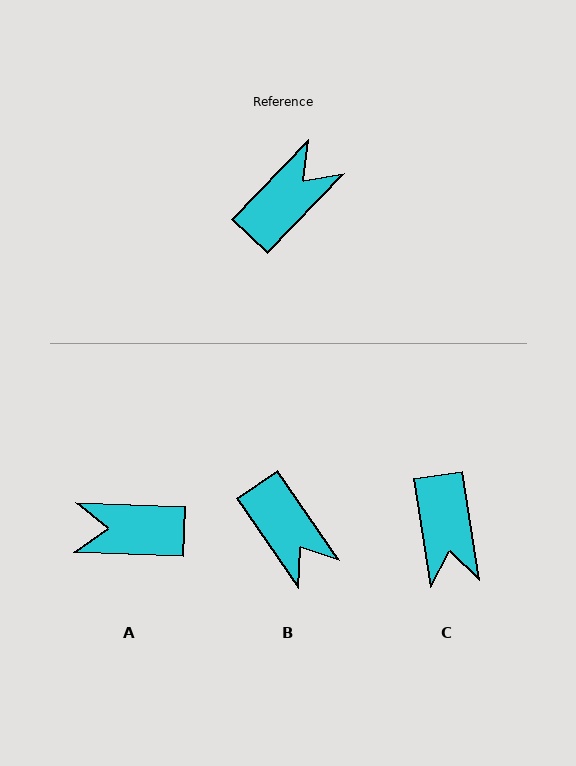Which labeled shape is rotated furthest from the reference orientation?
A, about 132 degrees away.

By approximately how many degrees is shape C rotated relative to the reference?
Approximately 128 degrees clockwise.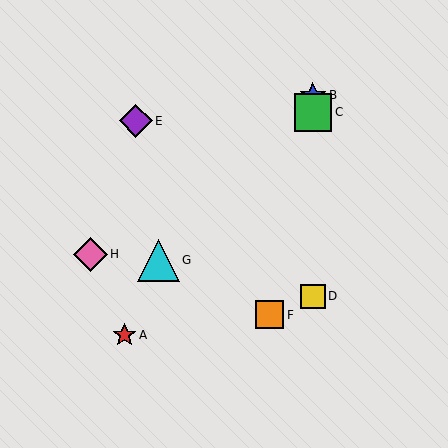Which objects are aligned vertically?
Objects B, C, D are aligned vertically.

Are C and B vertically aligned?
Yes, both are at x≈313.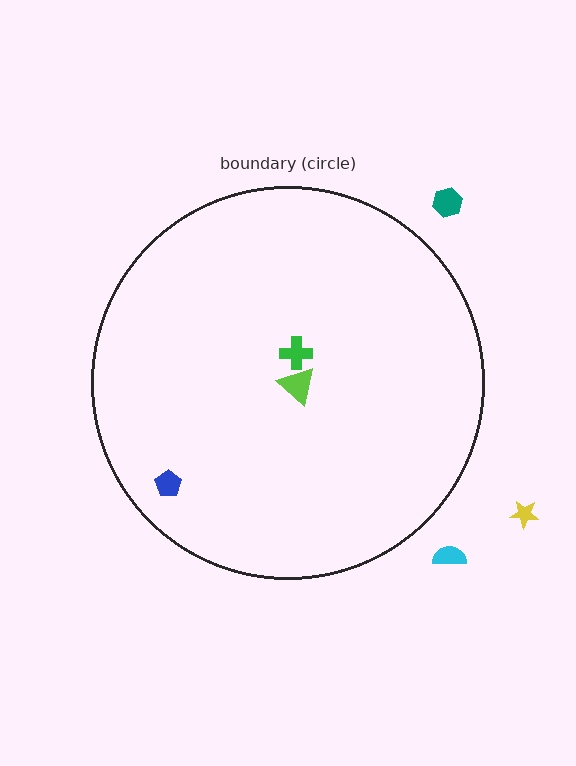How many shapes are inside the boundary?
3 inside, 3 outside.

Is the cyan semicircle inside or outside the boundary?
Outside.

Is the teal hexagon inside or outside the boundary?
Outside.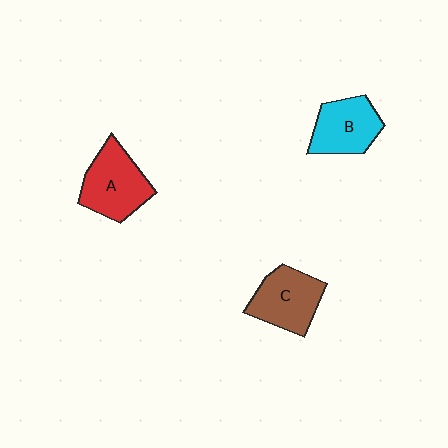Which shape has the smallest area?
Shape B (cyan).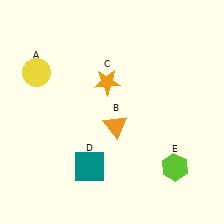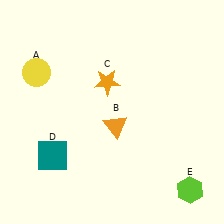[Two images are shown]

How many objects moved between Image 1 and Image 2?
2 objects moved between the two images.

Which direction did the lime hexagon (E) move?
The lime hexagon (E) moved down.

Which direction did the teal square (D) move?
The teal square (D) moved left.